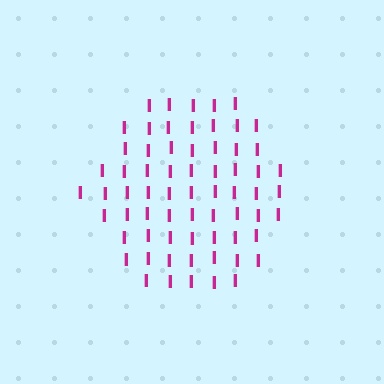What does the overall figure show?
The overall figure shows a hexagon.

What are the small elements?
The small elements are letter I's.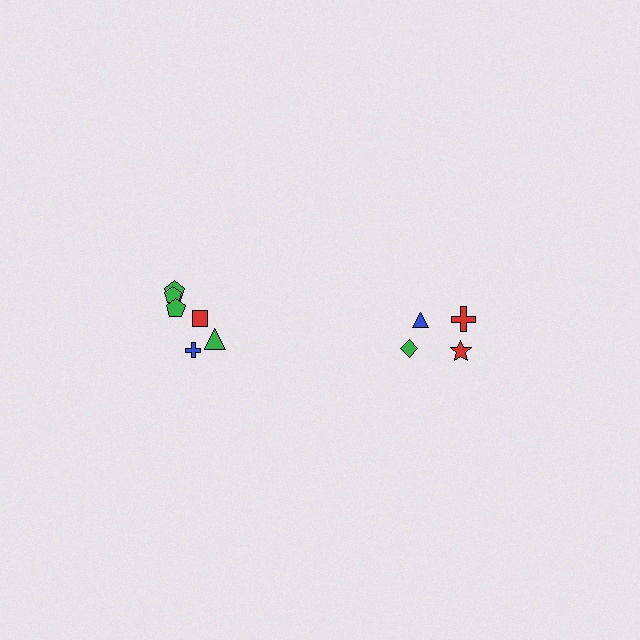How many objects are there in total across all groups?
There are 10 objects.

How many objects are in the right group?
There are 4 objects.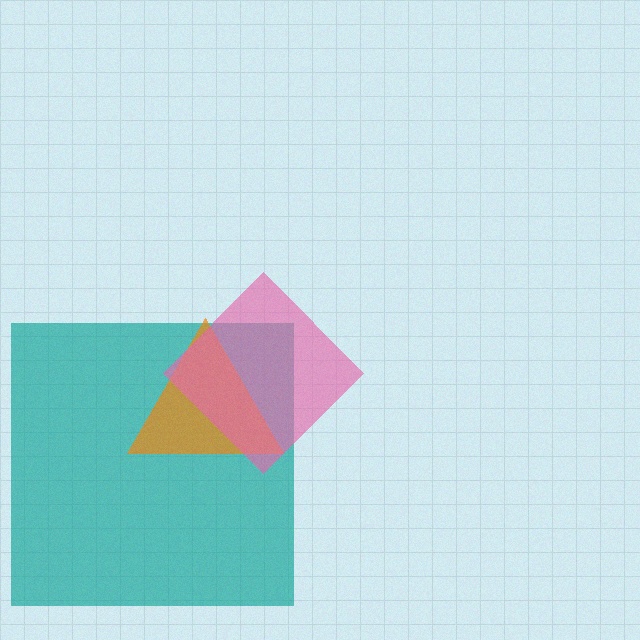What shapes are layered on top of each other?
The layered shapes are: a teal square, an orange triangle, a pink diamond.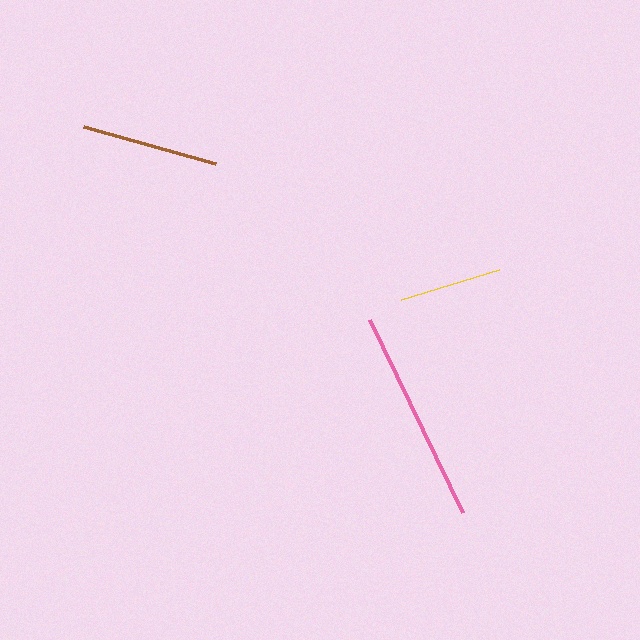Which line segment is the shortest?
The yellow line is the shortest at approximately 103 pixels.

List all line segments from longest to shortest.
From longest to shortest: pink, brown, yellow.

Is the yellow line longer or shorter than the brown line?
The brown line is longer than the yellow line.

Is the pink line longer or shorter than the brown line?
The pink line is longer than the brown line.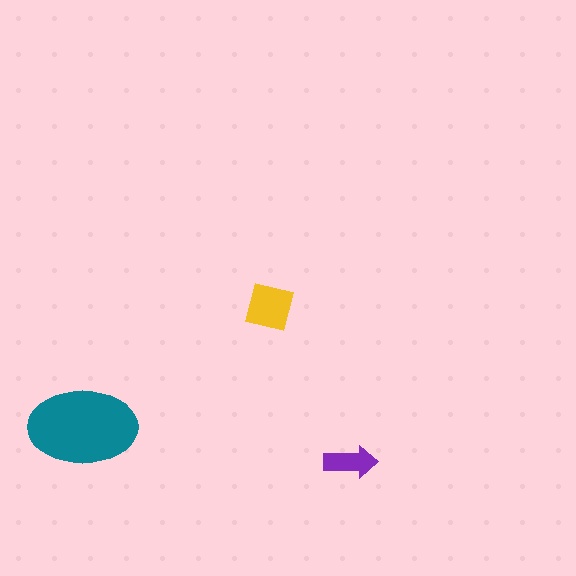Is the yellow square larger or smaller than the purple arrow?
Larger.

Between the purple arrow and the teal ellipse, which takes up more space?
The teal ellipse.